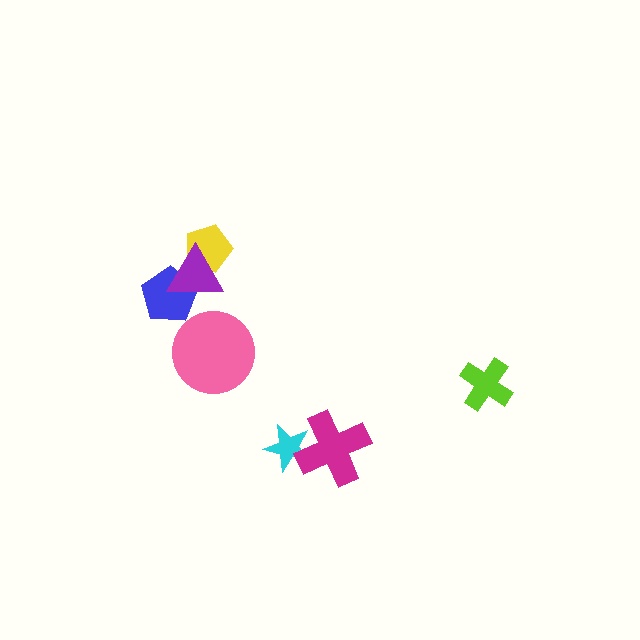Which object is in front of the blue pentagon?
The purple triangle is in front of the blue pentagon.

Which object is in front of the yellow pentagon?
The purple triangle is in front of the yellow pentagon.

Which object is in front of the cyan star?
The magenta cross is in front of the cyan star.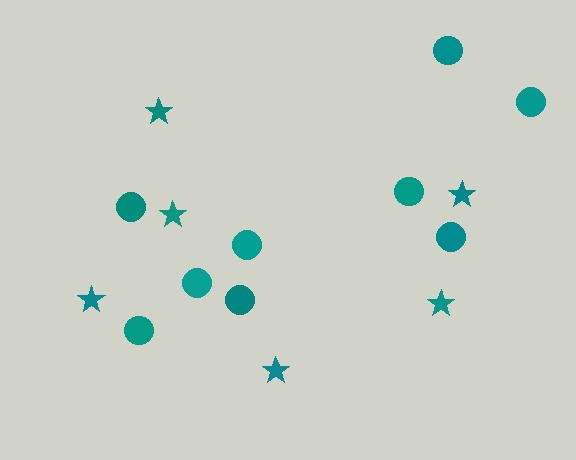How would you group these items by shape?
There are 2 groups: one group of stars (6) and one group of circles (9).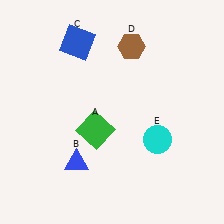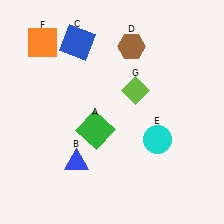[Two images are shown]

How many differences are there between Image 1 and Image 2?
There are 2 differences between the two images.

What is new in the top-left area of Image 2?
An orange square (F) was added in the top-left area of Image 2.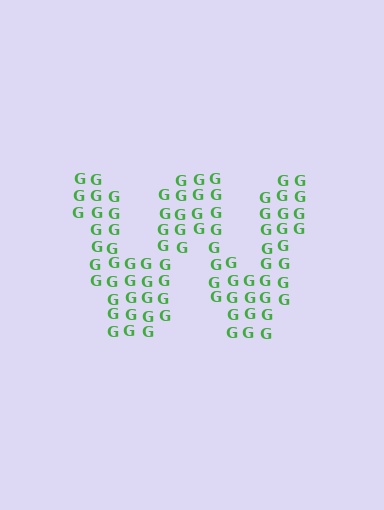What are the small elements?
The small elements are letter G's.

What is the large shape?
The large shape is the letter W.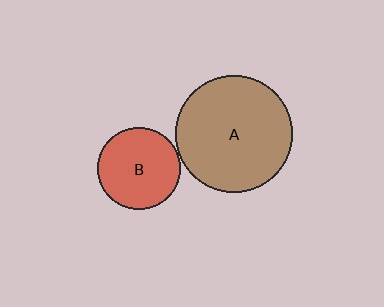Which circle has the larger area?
Circle A (brown).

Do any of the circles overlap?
No, none of the circles overlap.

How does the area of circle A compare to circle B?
Approximately 2.0 times.